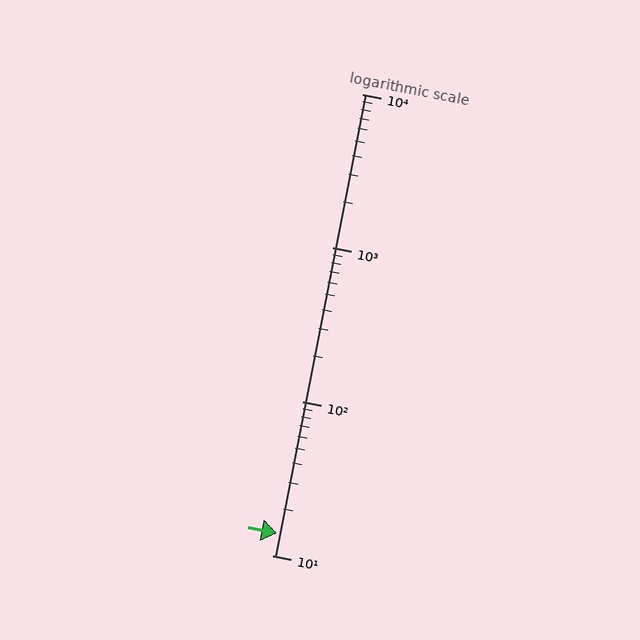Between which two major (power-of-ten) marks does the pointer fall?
The pointer is between 10 and 100.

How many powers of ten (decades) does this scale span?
The scale spans 3 decades, from 10 to 10000.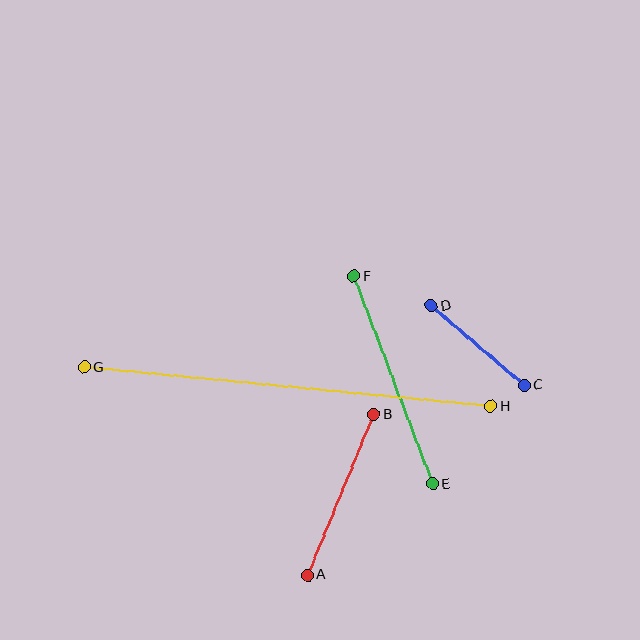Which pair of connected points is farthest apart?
Points G and H are farthest apart.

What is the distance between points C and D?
The distance is approximately 122 pixels.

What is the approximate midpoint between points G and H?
The midpoint is at approximately (287, 387) pixels.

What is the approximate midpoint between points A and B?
The midpoint is at approximately (341, 495) pixels.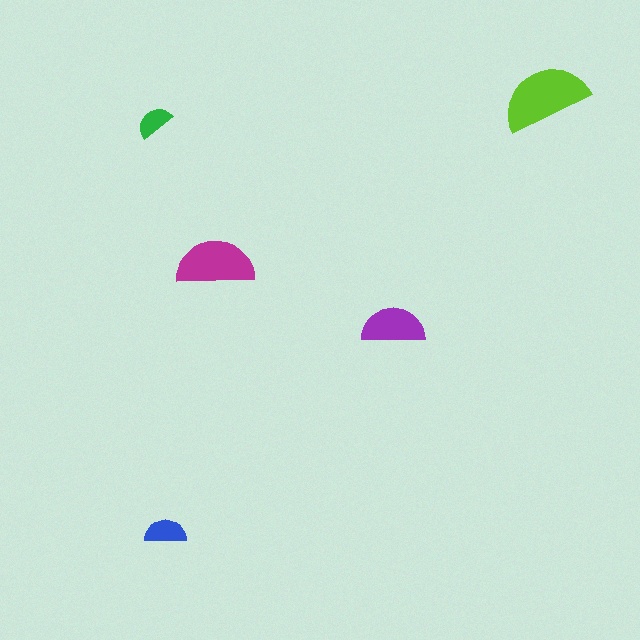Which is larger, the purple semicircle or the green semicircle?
The purple one.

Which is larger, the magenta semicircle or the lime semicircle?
The lime one.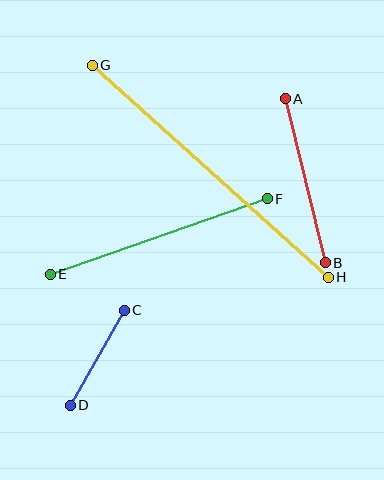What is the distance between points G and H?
The distance is approximately 317 pixels.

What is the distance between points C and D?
The distance is approximately 109 pixels.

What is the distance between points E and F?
The distance is approximately 230 pixels.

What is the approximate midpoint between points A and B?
The midpoint is at approximately (305, 181) pixels.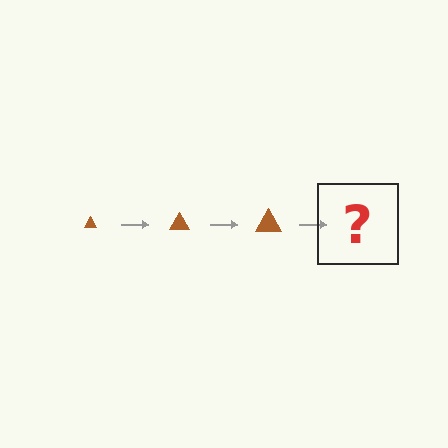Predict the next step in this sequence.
The next step is a brown triangle, larger than the previous one.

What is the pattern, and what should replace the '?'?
The pattern is that the triangle gets progressively larger each step. The '?' should be a brown triangle, larger than the previous one.